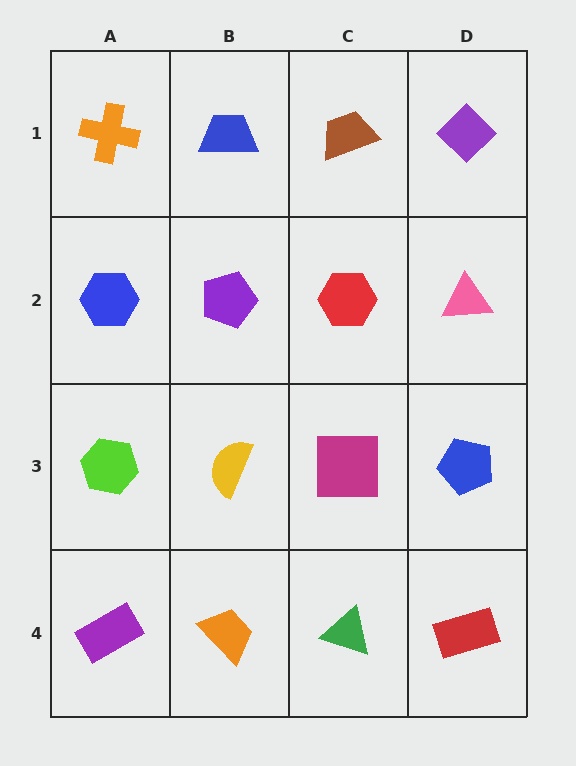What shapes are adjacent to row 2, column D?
A purple diamond (row 1, column D), a blue pentagon (row 3, column D), a red hexagon (row 2, column C).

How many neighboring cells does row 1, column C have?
3.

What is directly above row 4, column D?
A blue pentagon.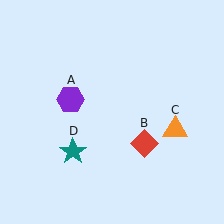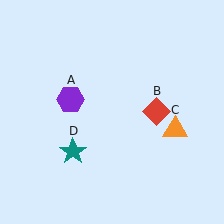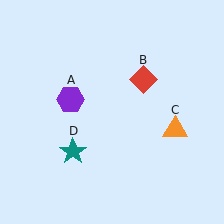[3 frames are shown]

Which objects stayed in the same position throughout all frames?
Purple hexagon (object A) and orange triangle (object C) and teal star (object D) remained stationary.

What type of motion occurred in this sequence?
The red diamond (object B) rotated counterclockwise around the center of the scene.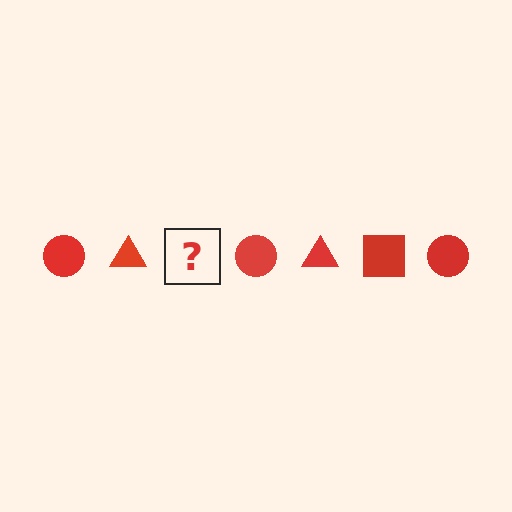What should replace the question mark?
The question mark should be replaced with a red square.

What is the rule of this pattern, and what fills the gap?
The rule is that the pattern cycles through circle, triangle, square shapes in red. The gap should be filled with a red square.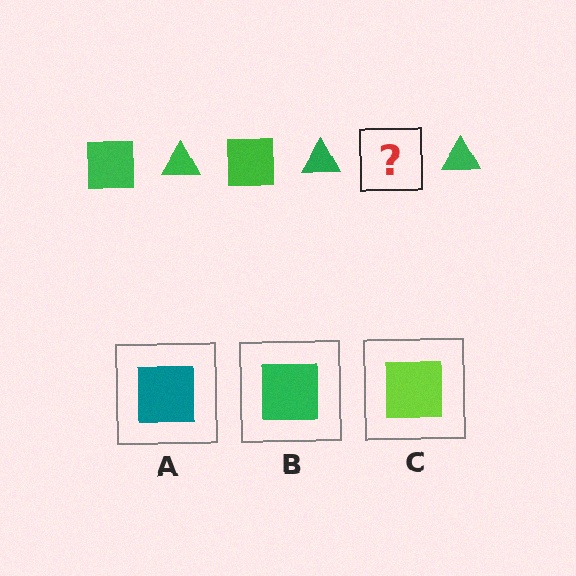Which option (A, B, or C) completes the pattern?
B.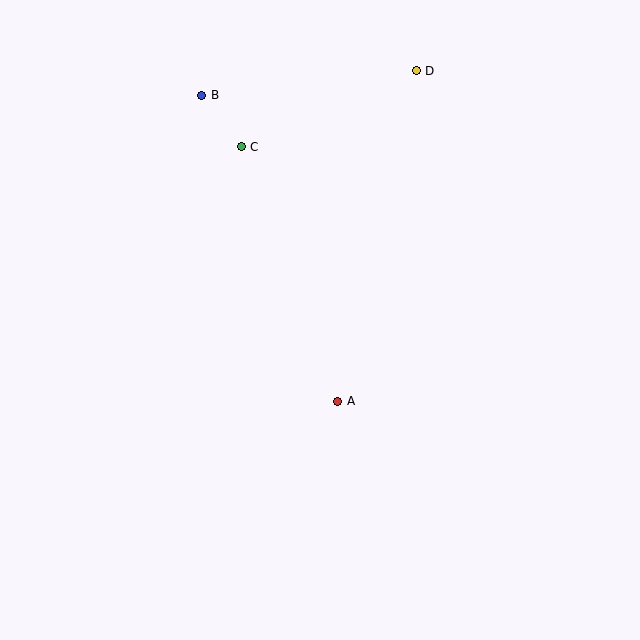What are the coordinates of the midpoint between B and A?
The midpoint between B and A is at (270, 248).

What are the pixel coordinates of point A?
Point A is at (338, 401).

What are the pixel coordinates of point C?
Point C is at (241, 147).